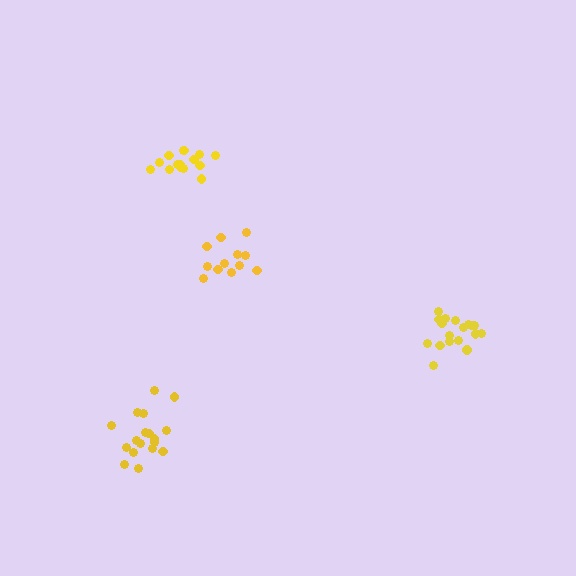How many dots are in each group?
Group 1: 15 dots, Group 2: 12 dots, Group 3: 18 dots, Group 4: 18 dots (63 total).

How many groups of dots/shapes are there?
There are 4 groups.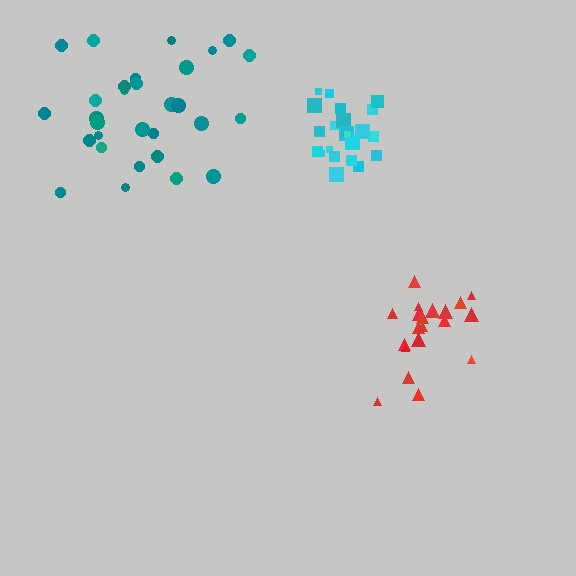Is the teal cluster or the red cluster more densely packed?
Red.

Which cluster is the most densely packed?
Cyan.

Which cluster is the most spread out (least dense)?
Teal.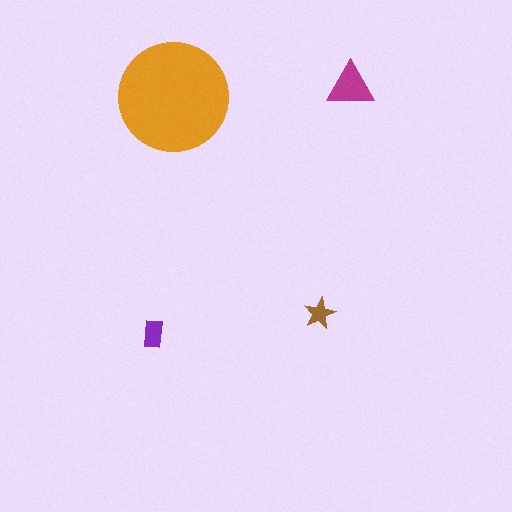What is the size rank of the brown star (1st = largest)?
4th.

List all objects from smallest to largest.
The brown star, the purple rectangle, the magenta triangle, the orange circle.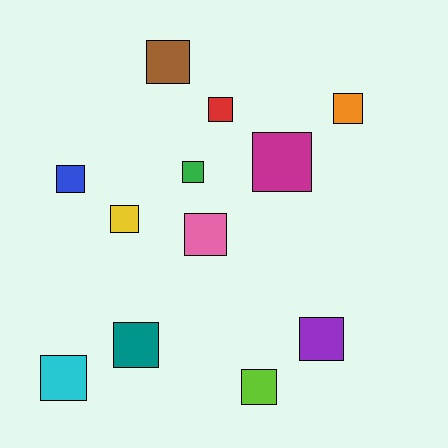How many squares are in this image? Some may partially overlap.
There are 12 squares.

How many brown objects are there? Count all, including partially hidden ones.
There is 1 brown object.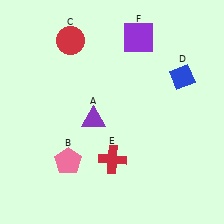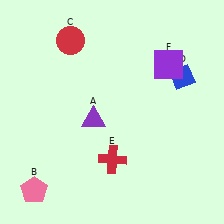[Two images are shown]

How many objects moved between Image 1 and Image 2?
2 objects moved between the two images.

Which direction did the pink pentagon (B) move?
The pink pentagon (B) moved left.